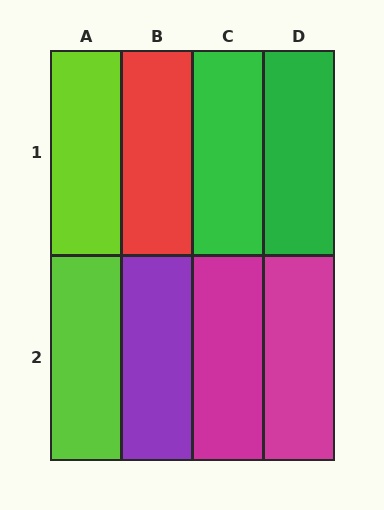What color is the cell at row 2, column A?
Lime.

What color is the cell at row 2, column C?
Magenta.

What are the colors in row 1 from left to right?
Lime, red, green, green.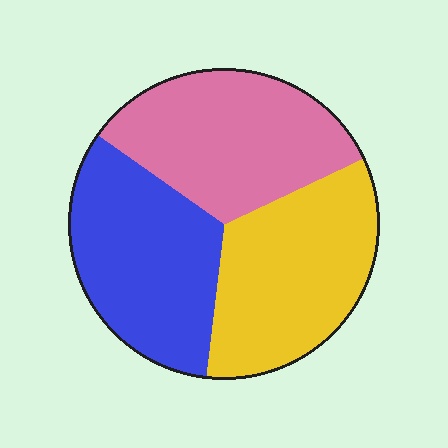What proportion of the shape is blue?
Blue takes up between a quarter and a half of the shape.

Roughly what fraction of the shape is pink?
Pink takes up about one third (1/3) of the shape.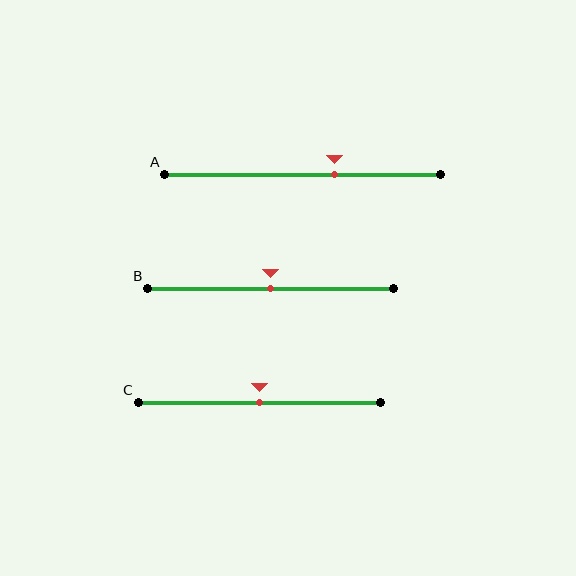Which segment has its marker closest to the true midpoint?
Segment B has its marker closest to the true midpoint.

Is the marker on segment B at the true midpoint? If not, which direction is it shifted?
Yes, the marker on segment B is at the true midpoint.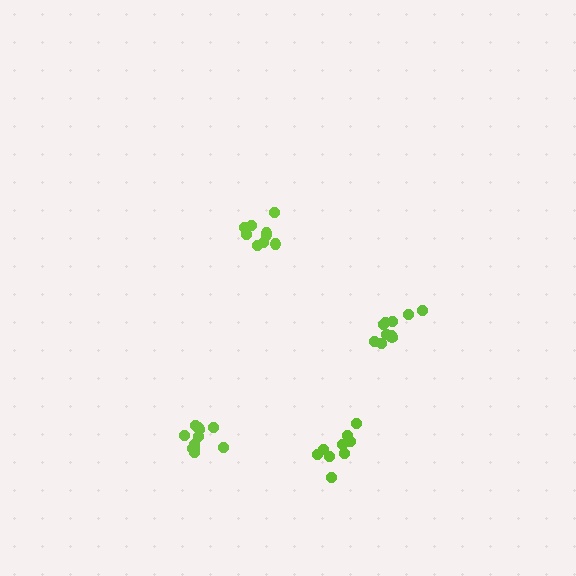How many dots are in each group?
Group 1: 9 dots, Group 2: 10 dots, Group 3: 11 dots, Group 4: 9 dots (39 total).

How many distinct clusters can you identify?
There are 4 distinct clusters.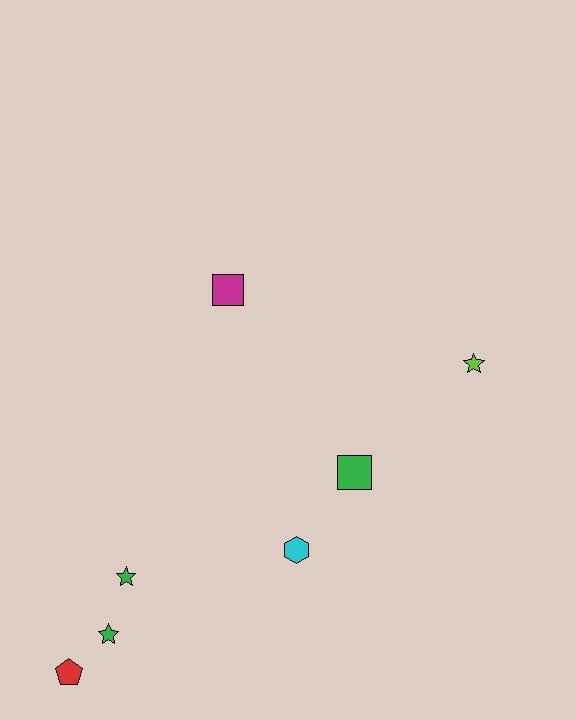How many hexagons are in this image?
There is 1 hexagon.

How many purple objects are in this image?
There are no purple objects.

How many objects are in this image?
There are 7 objects.